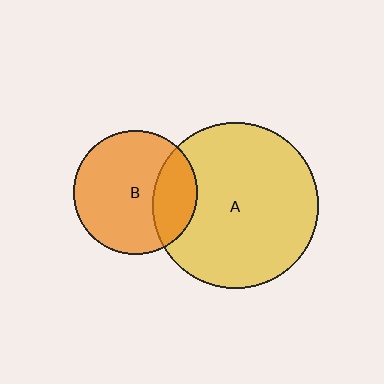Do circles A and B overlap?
Yes.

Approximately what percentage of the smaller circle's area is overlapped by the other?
Approximately 25%.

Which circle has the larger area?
Circle A (yellow).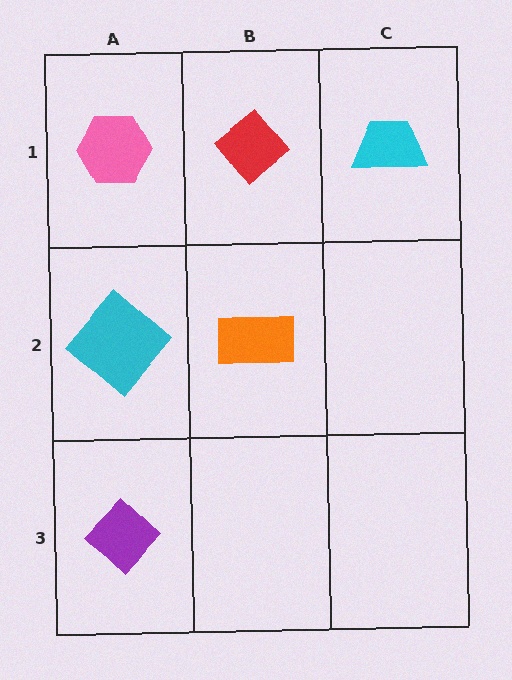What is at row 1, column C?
A cyan trapezoid.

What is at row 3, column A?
A purple diamond.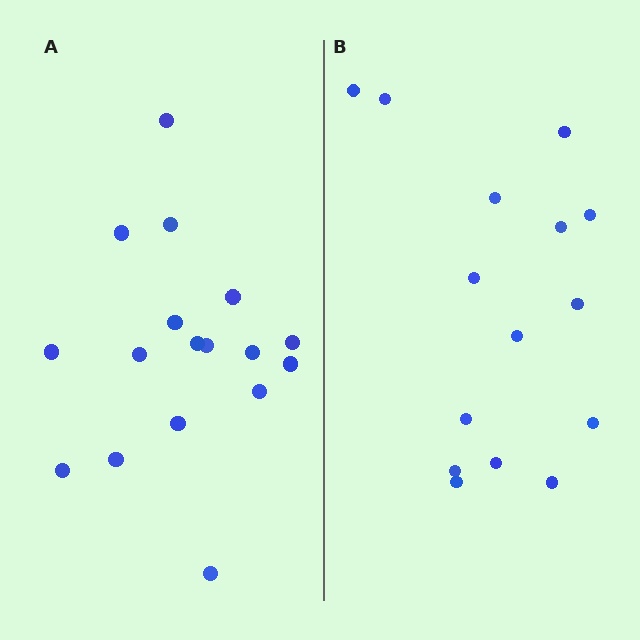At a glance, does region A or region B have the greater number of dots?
Region A (the left region) has more dots.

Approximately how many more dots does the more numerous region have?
Region A has just a few more — roughly 2 or 3 more dots than region B.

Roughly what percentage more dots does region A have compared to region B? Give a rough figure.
About 15% more.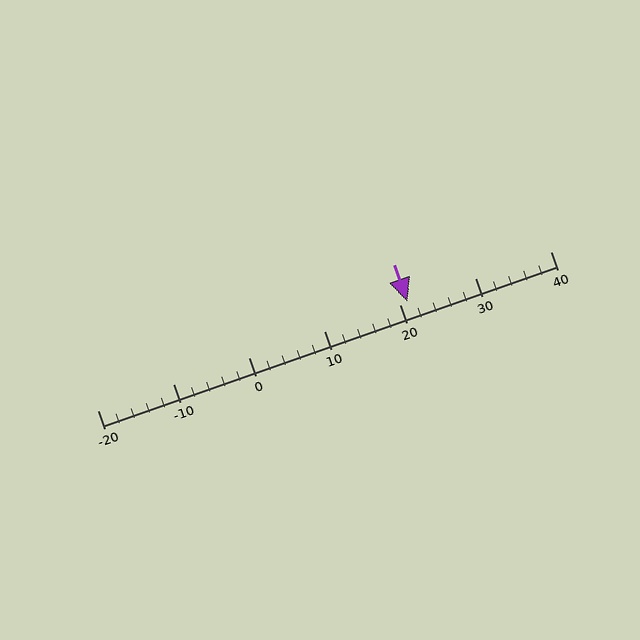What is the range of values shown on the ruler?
The ruler shows values from -20 to 40.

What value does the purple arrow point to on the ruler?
The purple arrow points to approximately 21.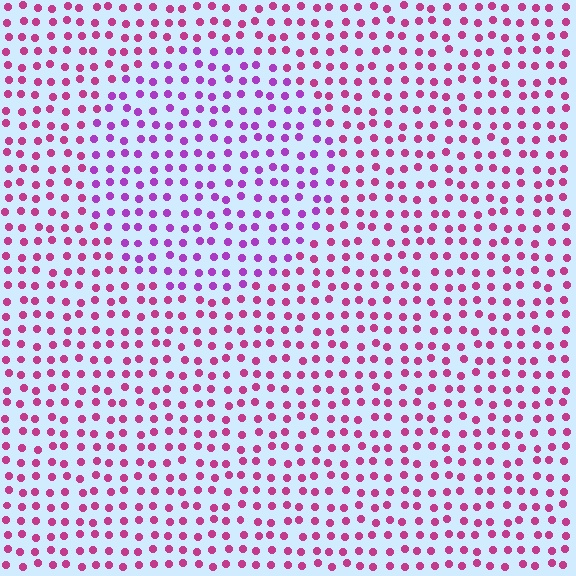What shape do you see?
I see a circle.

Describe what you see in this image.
The image is filled with small magenta elements in a uniform arrangement. A circle-shaped region is visible where the elements are tinted to a slightly different hue, forming a subtle color boundary.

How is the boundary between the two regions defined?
The boundary is defined purely by a slight shift in hue (about 34 degrees). Spacing, size, and orientation are identical on both sides.